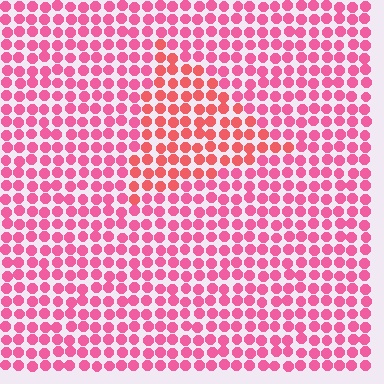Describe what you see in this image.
The image is filled with small pink elements in a uniform arrangement. A triangle-shaped region is visible where the elements are tinted to a slightly different hue, forming a subtle color boundary.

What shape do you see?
I see a triangle.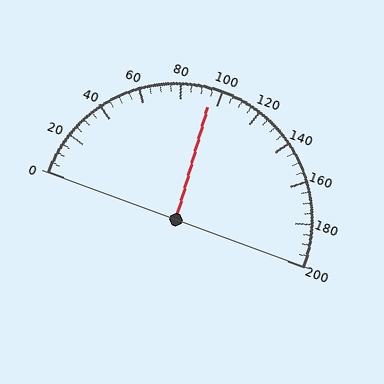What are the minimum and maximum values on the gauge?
The gauge ranges from 0 to 200.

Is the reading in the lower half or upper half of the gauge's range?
The reading is in the lower half of the range (0 to 200).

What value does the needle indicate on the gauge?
The needle indicates approximately 95.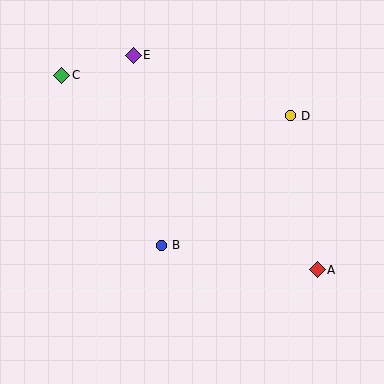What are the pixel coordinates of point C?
Point C is at (62, 75).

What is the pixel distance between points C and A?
The distance between C and A is 321 pixels.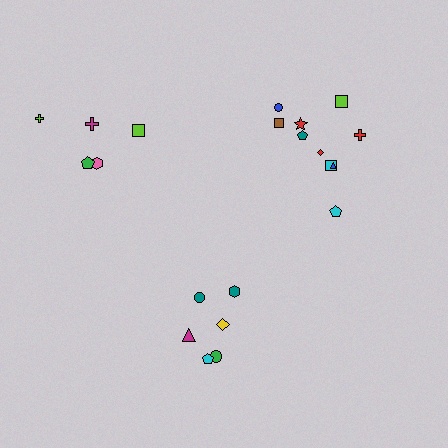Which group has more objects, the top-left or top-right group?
The top-right group.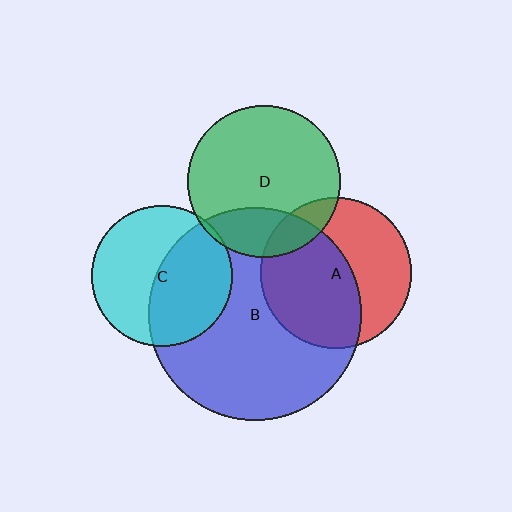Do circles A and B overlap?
Yes.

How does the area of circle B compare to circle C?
Approximately 2.3 times.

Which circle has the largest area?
Circle B (blue).